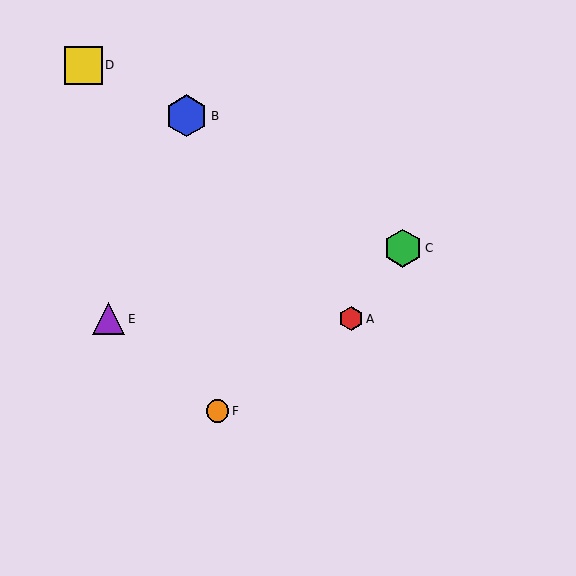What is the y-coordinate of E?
Object E is at y≈319.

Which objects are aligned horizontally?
Objects A, E are aligned horizontally.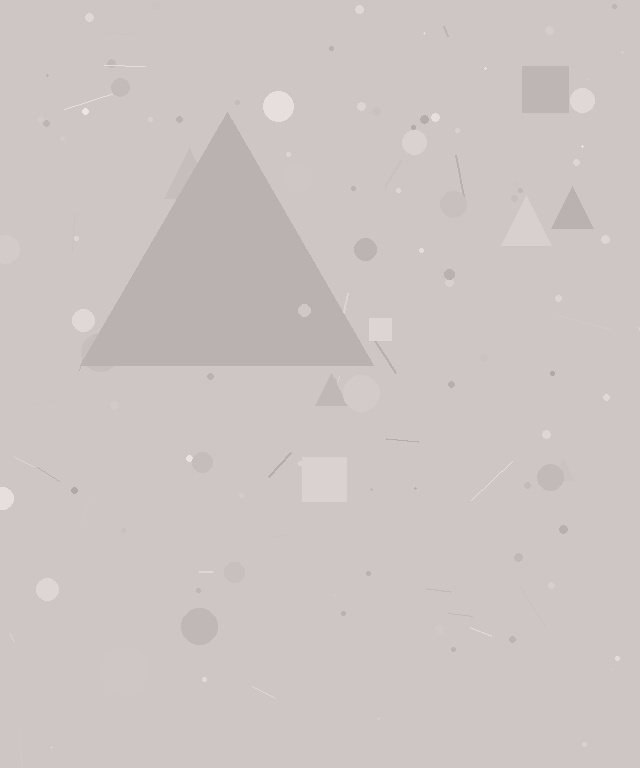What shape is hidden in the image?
A triangle is hidden in the image.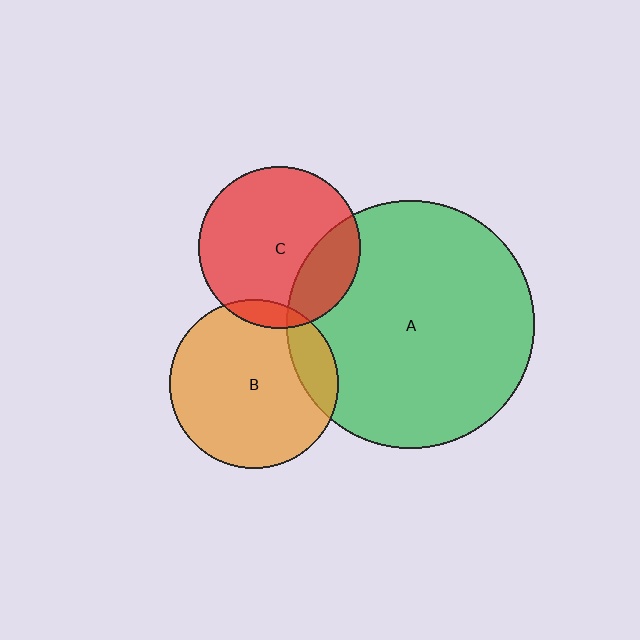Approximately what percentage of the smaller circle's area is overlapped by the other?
Approximately 15%.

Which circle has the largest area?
Circle A (green).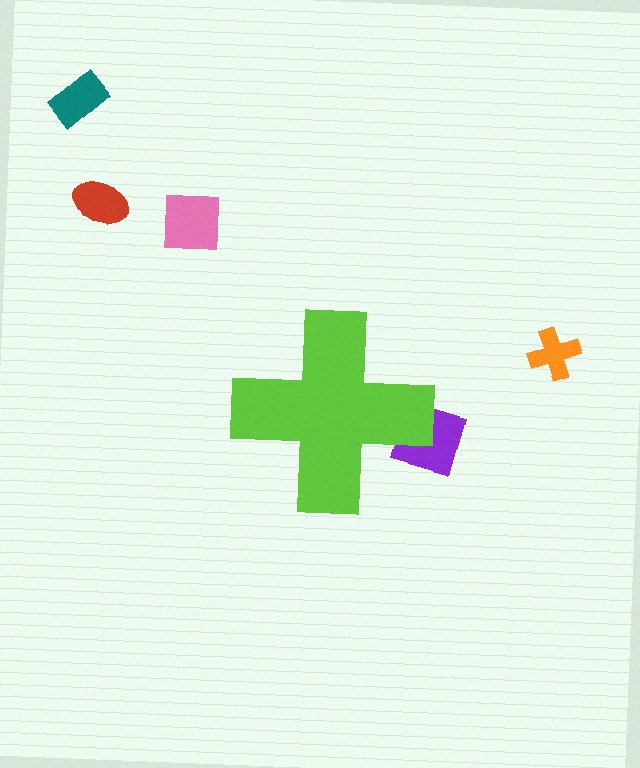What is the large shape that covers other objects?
A lime cross.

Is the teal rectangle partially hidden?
No, the teal rectangle is fully visible.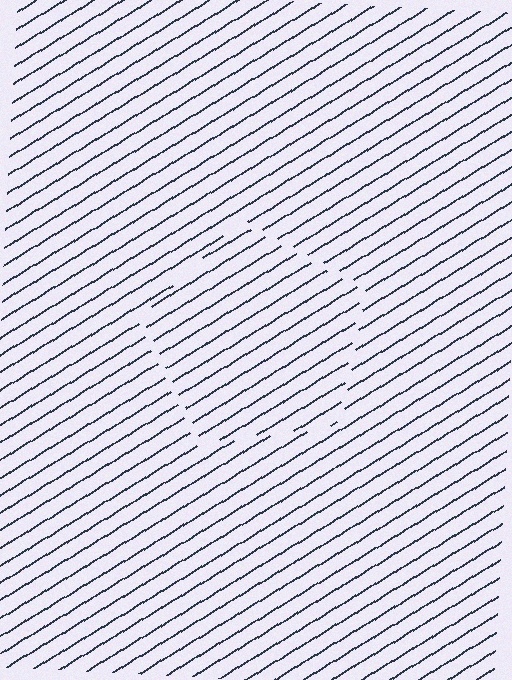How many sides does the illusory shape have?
5 sides — the line-ends trace a pentagon.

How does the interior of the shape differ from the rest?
The interior of the shape contains the same grating, shifted by half a period — the contour is defined by the phase discontinuity where line-ends from the inner and outer gratings abut.